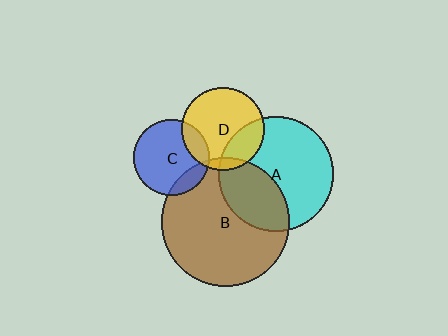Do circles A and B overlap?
Yes.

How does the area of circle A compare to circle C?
Approximately 2.3 times.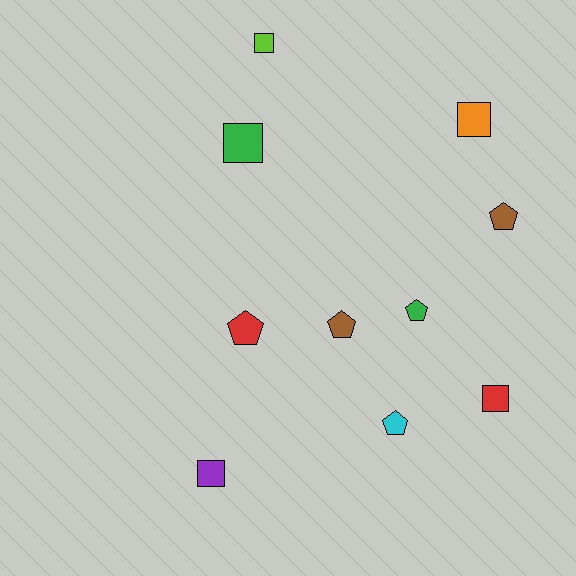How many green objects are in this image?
There are 2 green objects.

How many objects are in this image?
There are 10 objects.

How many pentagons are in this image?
There are 5 pentagons.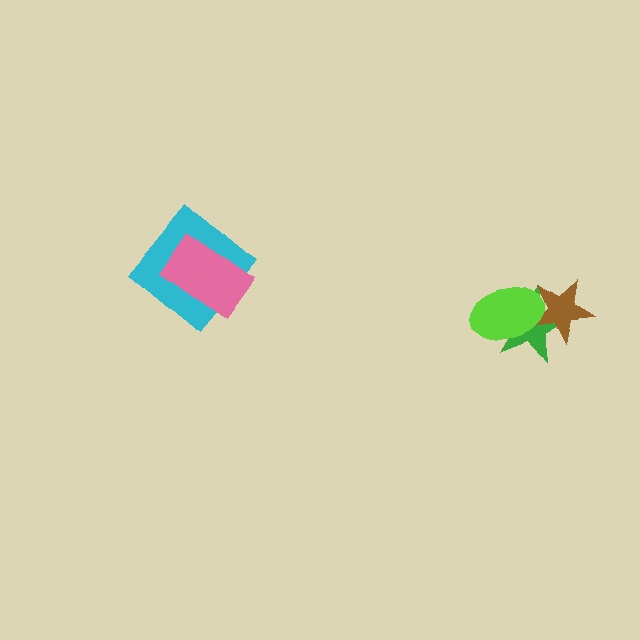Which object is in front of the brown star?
The lime ellipse is in front of the brown star.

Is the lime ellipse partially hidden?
No, no other shape covers it.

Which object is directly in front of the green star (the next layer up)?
The brown star is directly in front of the green star.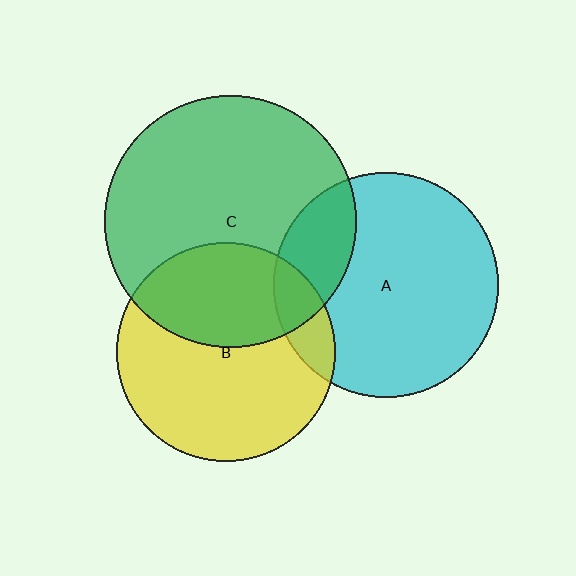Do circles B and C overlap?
Yes.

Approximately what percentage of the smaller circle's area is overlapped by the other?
Approximately 40%.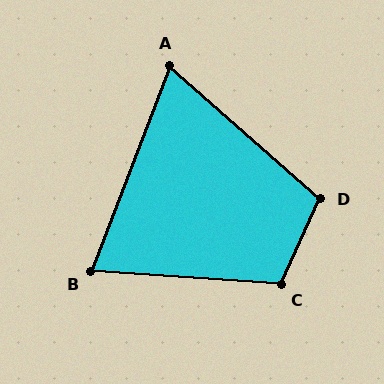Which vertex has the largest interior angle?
C, at approximately 110 degrees.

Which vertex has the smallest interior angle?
A, at approximately 70 degrees.